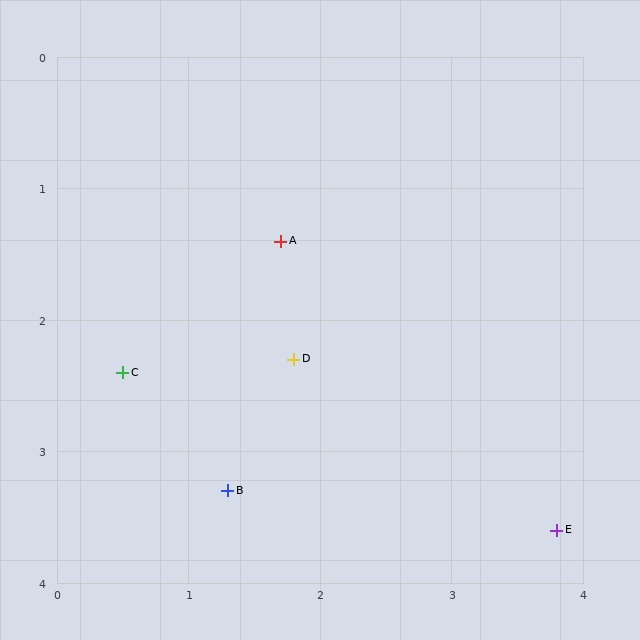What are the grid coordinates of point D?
Point D is at approximately (1.8, 2.3).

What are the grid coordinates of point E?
Point E is at approximately (3.8, 3.6).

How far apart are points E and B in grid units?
Points E and B are about 2.5 grid units apart.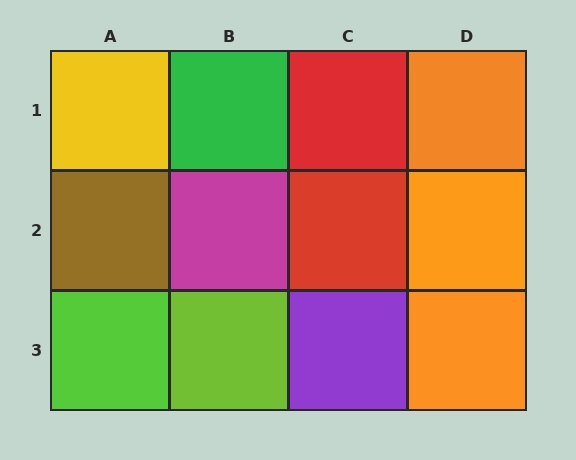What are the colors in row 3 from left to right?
Lime, lime, purple, orange.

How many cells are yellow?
1 cell is yellow.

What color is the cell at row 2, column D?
Orange.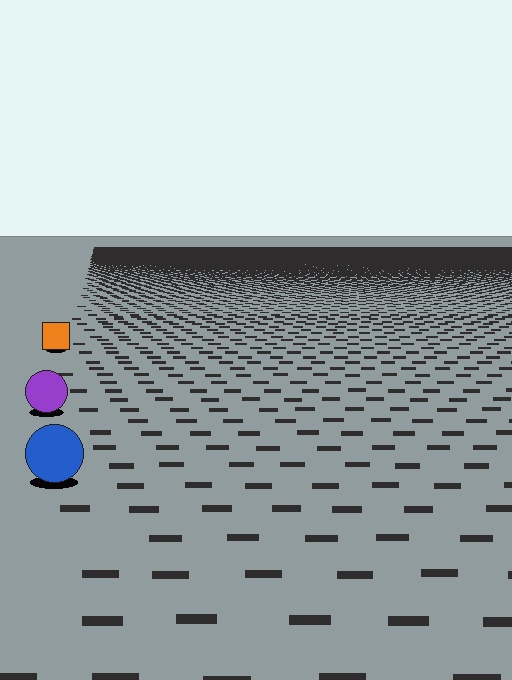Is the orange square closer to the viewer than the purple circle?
No. The purple circle is closer — you can tell from the texture gradient: the ground texture is coarser near it.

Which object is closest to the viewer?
The blue circle is closest. The texture marks near it are larger and more spread out.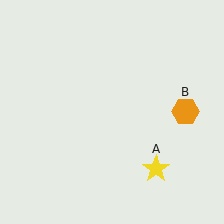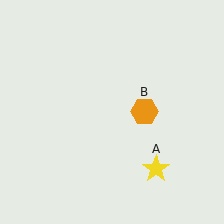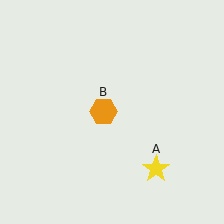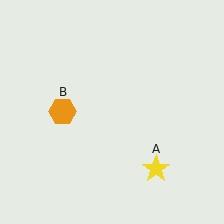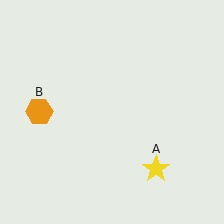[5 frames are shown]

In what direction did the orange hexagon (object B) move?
The orange hexagon (object B) moved left.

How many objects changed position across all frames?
1 object changed position: orange hexagon (object B).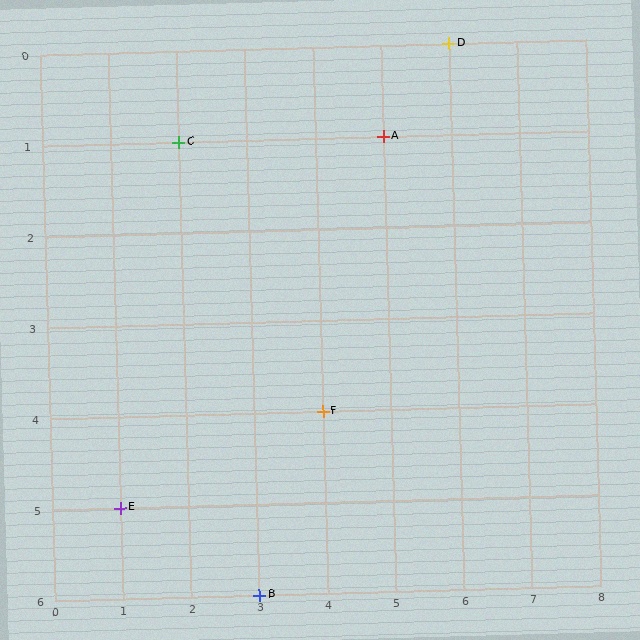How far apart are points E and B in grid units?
Points E and B are 2 columns and 1 row apart (about 2.2 grid units diagonally).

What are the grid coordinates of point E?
Point E is at grid coordinates (1, 5).